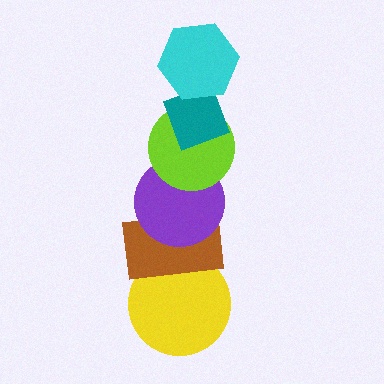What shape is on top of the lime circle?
The teal diamond is on top of the lime circle.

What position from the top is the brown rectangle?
The brown rectangle is 5th from the top.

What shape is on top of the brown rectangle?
The purple circle is on top of the brown rectangle.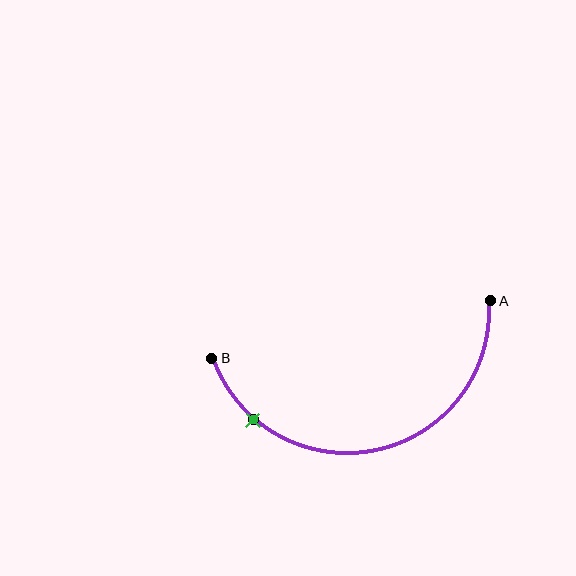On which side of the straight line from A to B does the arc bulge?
The arc bulges below the straight line connecting A and B.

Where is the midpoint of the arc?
The arc midpoint is the point on the curve farthest from the straight line joining A and B. It sits below that line.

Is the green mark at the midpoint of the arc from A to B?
No. The green mark lies on the arc but is closer to endpoint B. The arc midpoint would be at the point on the curve equidistant along the arc from both A and B.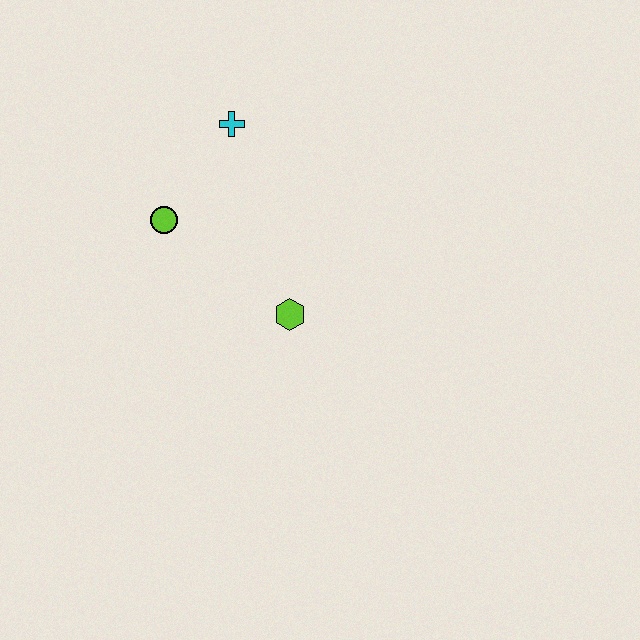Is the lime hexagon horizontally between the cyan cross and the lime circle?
No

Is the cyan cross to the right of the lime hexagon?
No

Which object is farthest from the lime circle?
The lime hexagon is farthest from the lime circle.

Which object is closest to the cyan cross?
The lime circle is closest to the cyan cross.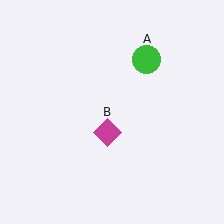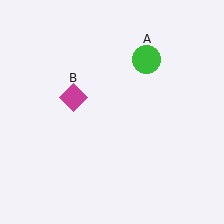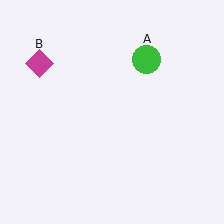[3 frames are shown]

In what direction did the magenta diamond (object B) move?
The magenta diamond (object B) moved up and to the left.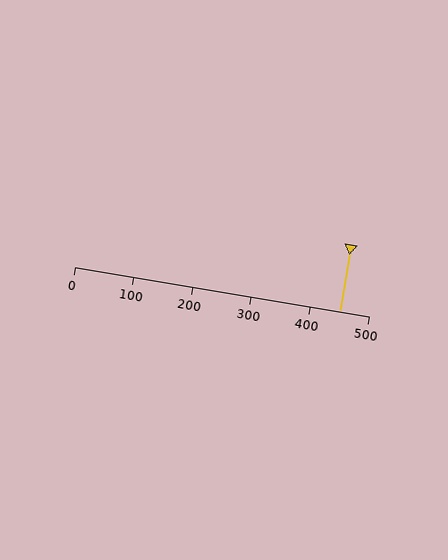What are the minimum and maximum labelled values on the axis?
The axis runs from 0 to 500.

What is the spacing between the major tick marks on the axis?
The major ticks are spaced 100 apart.